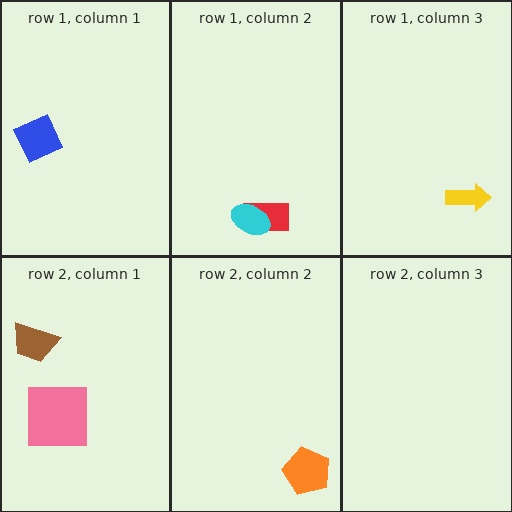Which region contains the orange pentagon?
The row 2, column 2 region.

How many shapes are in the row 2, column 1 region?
2.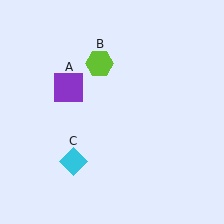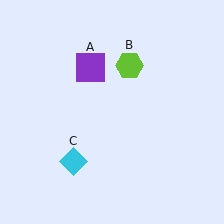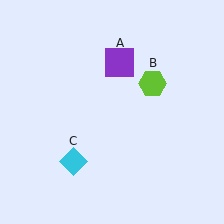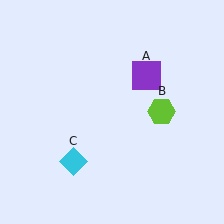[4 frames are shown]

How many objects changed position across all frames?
2 objects changed position: purple square (object A), lime hexagon (object B).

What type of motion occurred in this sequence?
The purple square (object A), lime hexagon (object B) rotated clockwise around the center of the scene.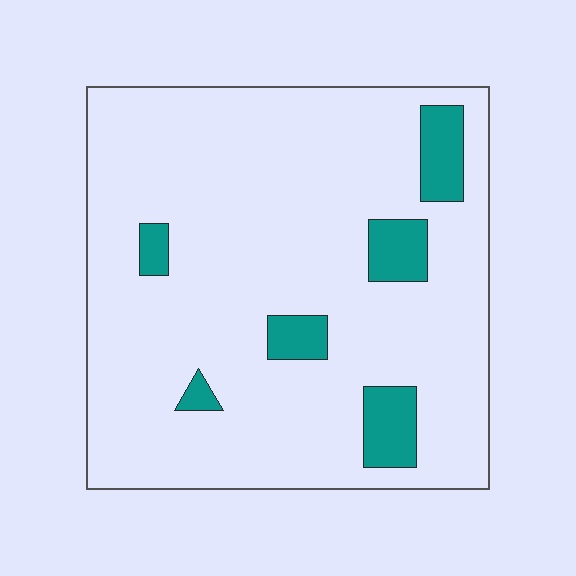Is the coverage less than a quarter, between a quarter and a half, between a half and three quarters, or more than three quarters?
Less than a quarter.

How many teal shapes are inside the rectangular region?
6.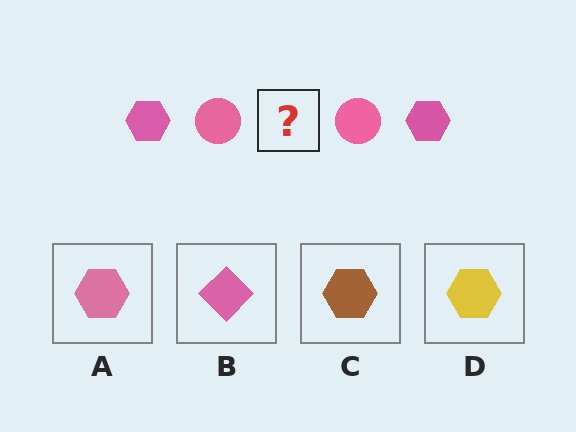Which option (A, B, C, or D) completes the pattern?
A.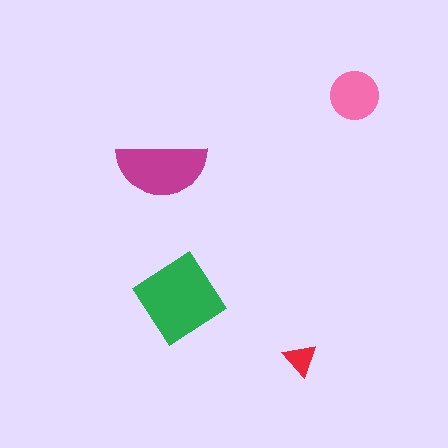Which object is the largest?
The green diamond.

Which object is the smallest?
The red triangle.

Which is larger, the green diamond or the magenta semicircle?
The green diamond.